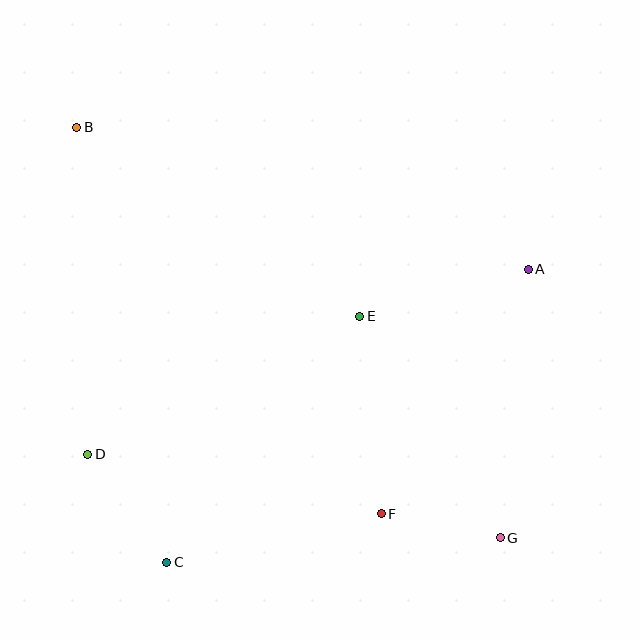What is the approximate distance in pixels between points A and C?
The distance between A and C is approximately 466 pixels.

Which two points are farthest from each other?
Points B and G are farthest from each other.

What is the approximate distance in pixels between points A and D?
The distance between A and D is approximately 478 pixels.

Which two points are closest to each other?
Points F and G are closest to each other.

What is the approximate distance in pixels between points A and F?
The distance between A and F is approximately 286 pixels.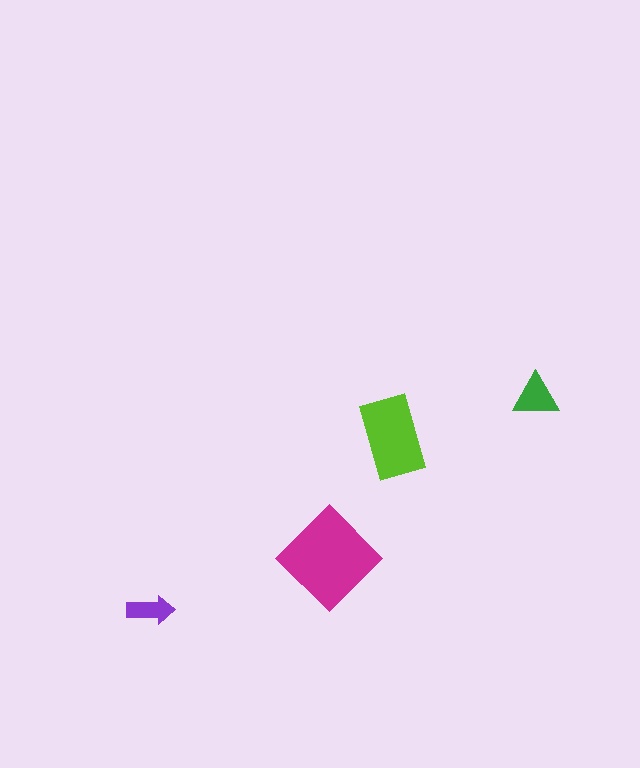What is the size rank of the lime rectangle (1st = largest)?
2nd.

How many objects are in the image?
There are 4 objects in the image.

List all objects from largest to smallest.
The magenta diamond, the lime rectangle, the green triangle, the purple arrow.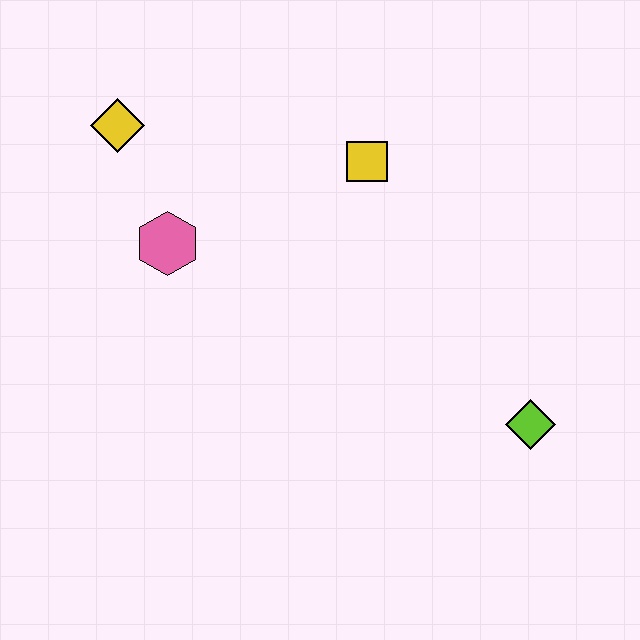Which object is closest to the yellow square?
The pink hexagon is closest to the yellow square.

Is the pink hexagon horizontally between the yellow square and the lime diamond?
No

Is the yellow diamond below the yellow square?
No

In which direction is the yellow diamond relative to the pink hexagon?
The yellow diamond is above the pink hexagon.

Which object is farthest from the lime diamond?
The yellow diamond is farthest from the lime diamond.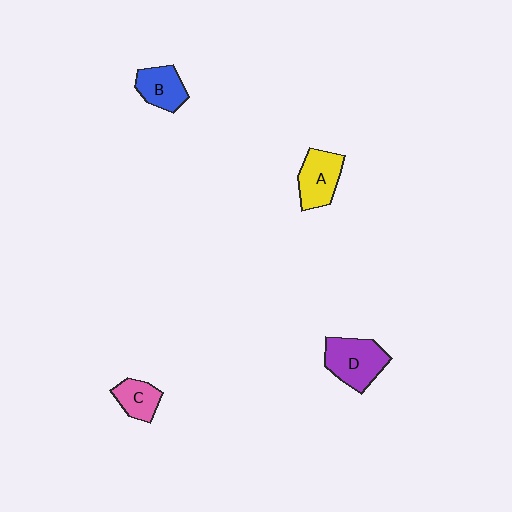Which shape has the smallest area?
Shape C (pink).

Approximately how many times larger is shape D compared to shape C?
Approximately 1.8 times.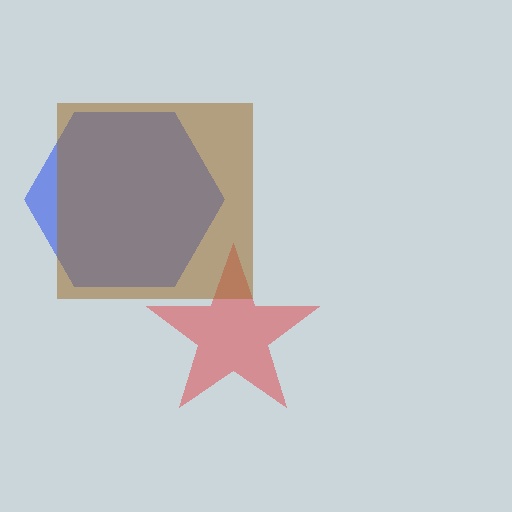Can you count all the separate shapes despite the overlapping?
Yes, there are 3 separate shapes.